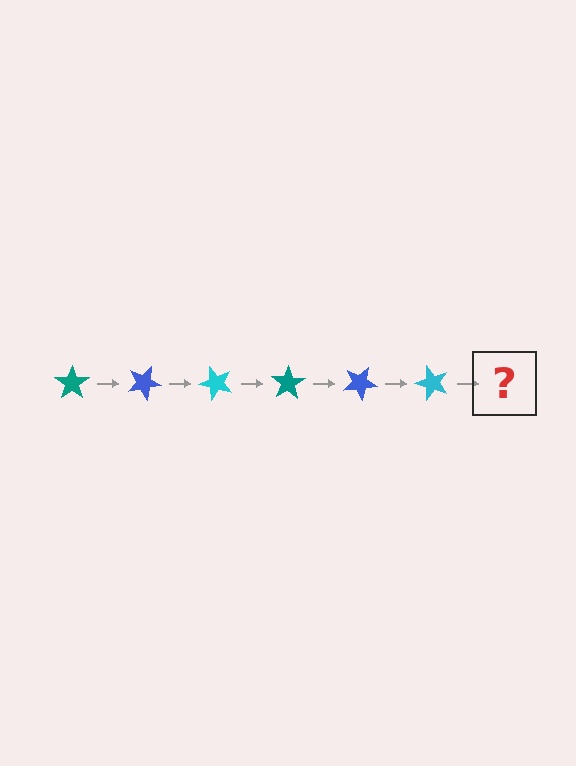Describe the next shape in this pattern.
It should be a teal star, rotated 150 degrees from the start.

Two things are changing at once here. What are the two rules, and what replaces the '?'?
The two rules are that it rotates 25 degrees each step and the color cycles through teal, blue, and cyan. The '?' should be a teal star, rotated 150 degrees from the start.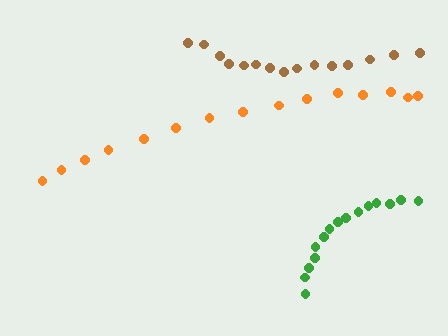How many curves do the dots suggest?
There are 3 distinct paths.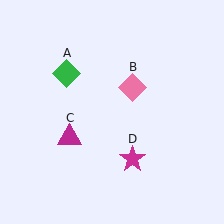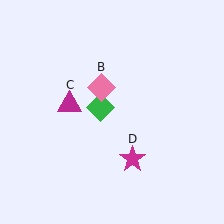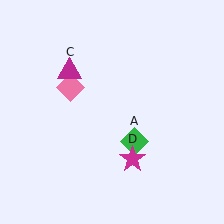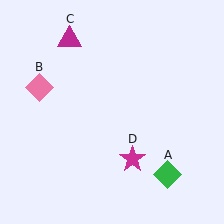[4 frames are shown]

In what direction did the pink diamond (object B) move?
The pink diamond (object B) moved left.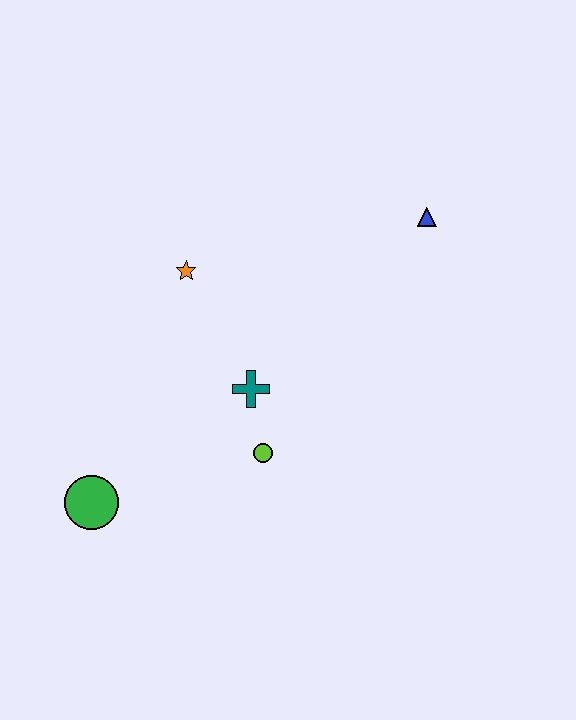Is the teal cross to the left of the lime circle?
Yes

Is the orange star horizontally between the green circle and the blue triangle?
Yes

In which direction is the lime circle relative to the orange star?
The lime circle is below the orange star.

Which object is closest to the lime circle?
The teal cross is closest to the lime circle.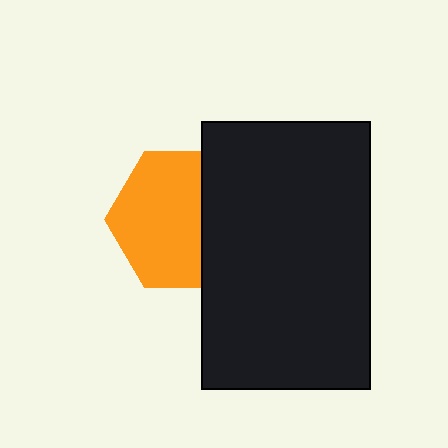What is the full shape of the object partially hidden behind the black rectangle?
The partially hidden object is an orange hexagon.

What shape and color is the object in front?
The object in front is a black rectangle.